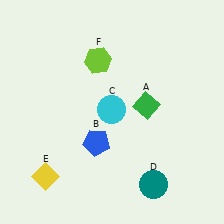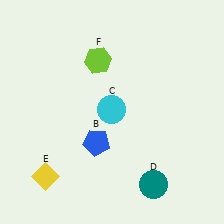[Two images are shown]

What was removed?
The green diamond (A) was removed in Image 2.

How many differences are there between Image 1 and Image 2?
There is 1 difference between the two images.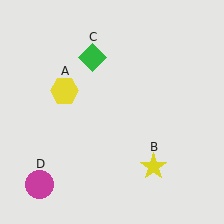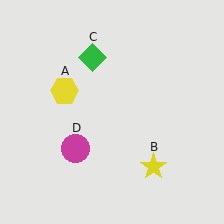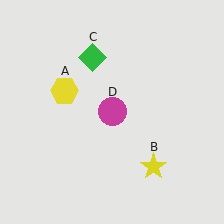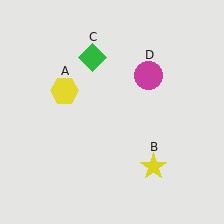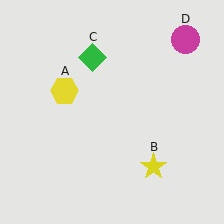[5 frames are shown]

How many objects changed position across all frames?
1 object changed position: magenta circle (object D).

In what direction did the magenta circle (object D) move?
The magenta circle (object D) moved up and to the right.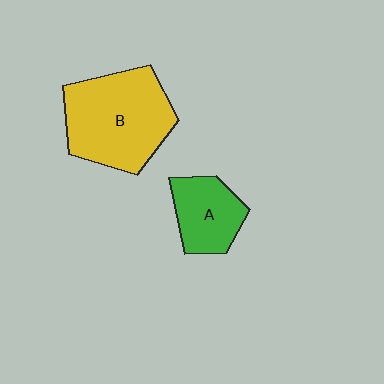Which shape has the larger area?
Shape B (yellow).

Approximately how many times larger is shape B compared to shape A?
Approximately 1.9 times.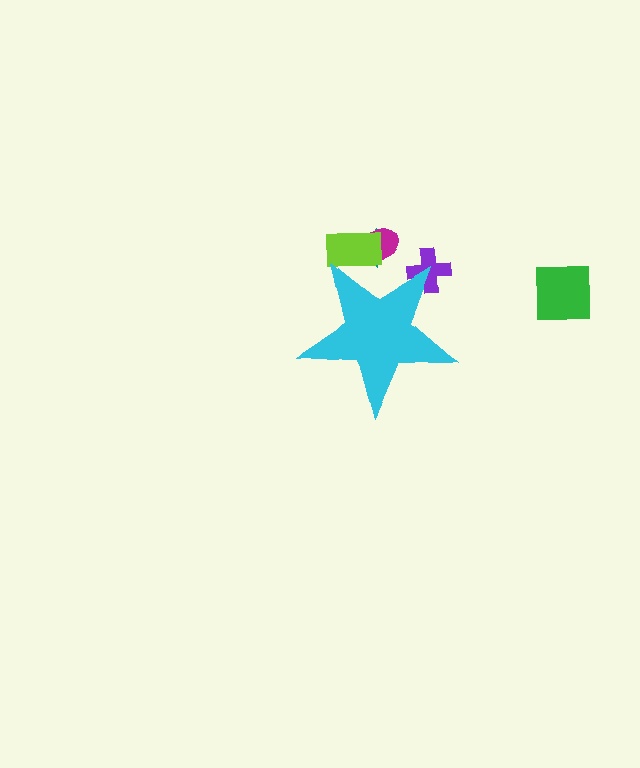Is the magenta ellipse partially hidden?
Yes, the magenta ellipse is partially hidden behind the cyan star.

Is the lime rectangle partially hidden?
Yes, the lime rectangle is partially hidden behind the cyan star.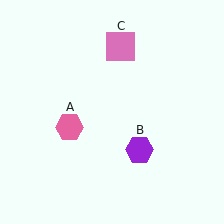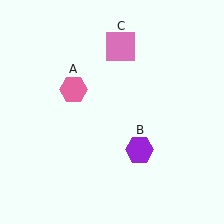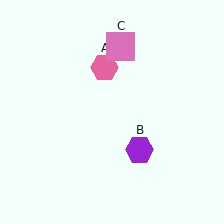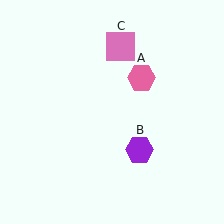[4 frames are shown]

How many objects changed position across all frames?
1 object changed position: pink hexagon (object A).